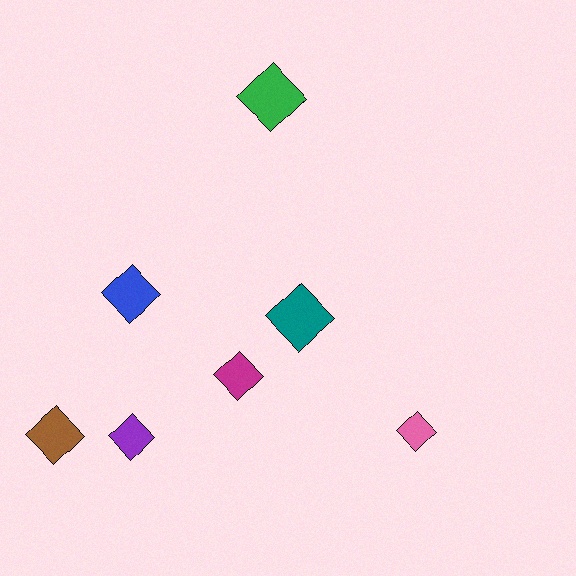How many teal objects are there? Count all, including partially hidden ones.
There is 1 teal object.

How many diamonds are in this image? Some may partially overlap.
There are 7 diamonds.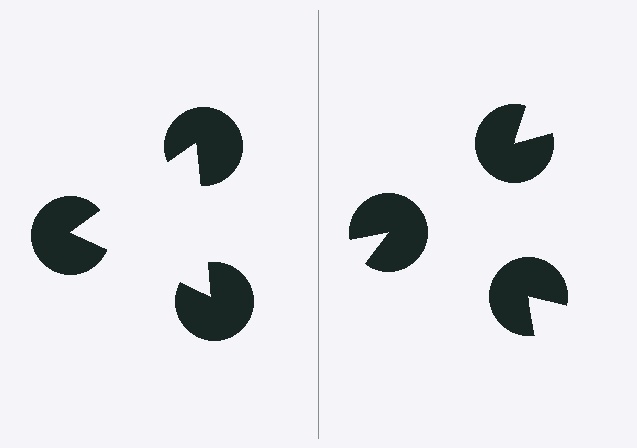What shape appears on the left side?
An illusory triangle.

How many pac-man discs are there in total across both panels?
6 — 3 on each side.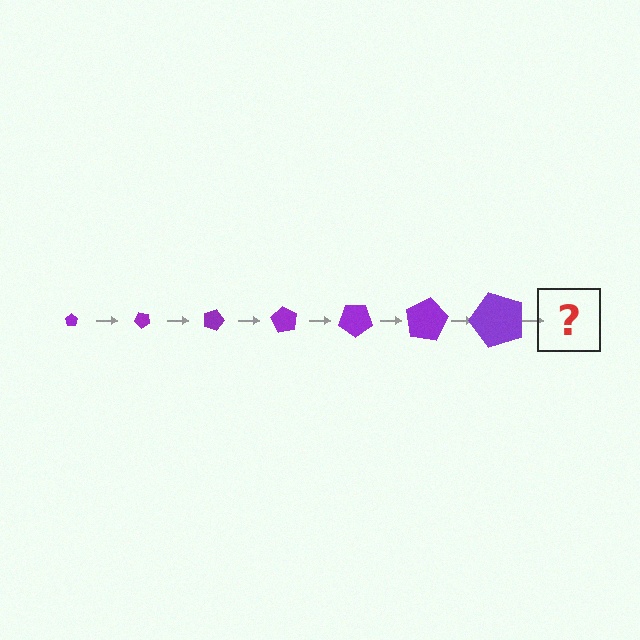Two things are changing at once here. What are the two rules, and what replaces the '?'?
The two rules are that the pentagon grows larger each step and it rotates 45 degrees each step. The '?' should be a pentagon, larger than the previous one and rotated 315 degrees from the start.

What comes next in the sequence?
The next element should be a pentagon, larger than the previous one and rotated 315 degrees from the start.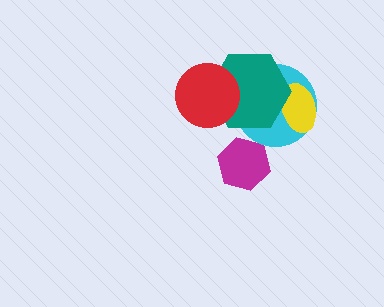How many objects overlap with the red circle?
1 object overlaps with the red circle.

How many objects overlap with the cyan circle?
2 objects overlap with the cyan circle.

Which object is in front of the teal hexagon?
The red circle is in front of the teal hexagon.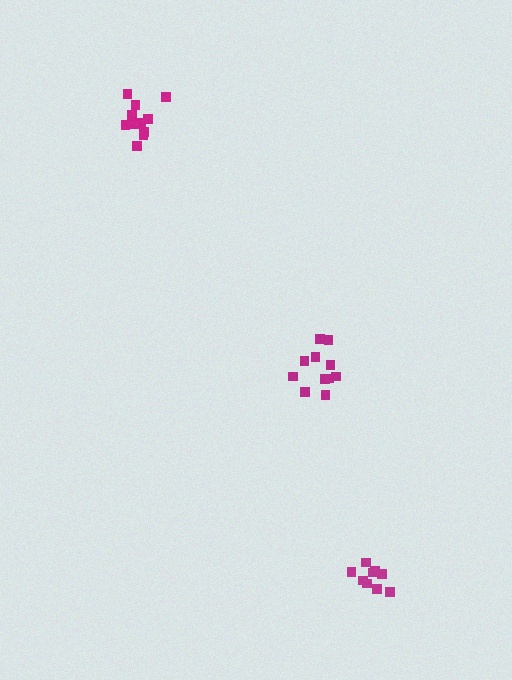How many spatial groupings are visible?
There are 3 spatial groupings.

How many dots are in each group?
Group 1: 12 dots, Group 2: 12 dots, Group 3: 10 dots (34 total).